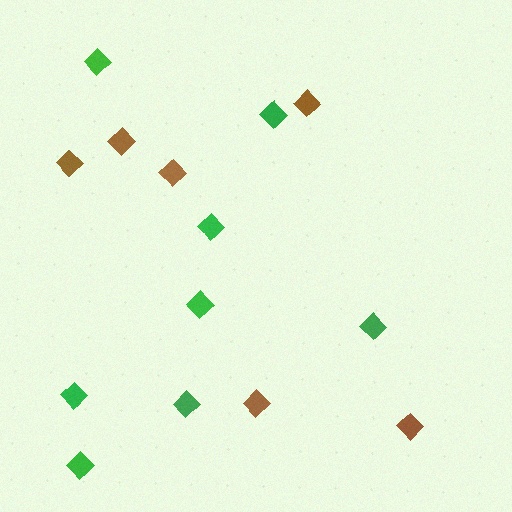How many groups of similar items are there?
There are 2 groups: one group of brown diamonds (6) and one group of green diamonds (8).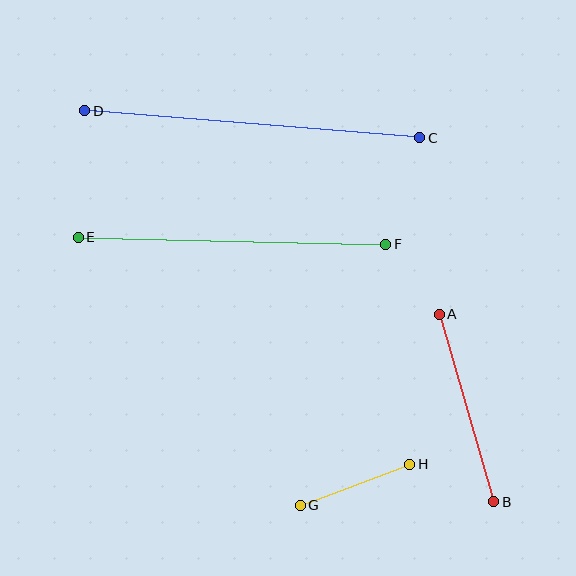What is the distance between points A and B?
The distance is approximately 195 pixels.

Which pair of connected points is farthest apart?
Points C and D are farthest apart.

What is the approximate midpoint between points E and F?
The midpoint is at approximately (232, 241) pixels.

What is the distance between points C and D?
The distance is approximately 336 pixels.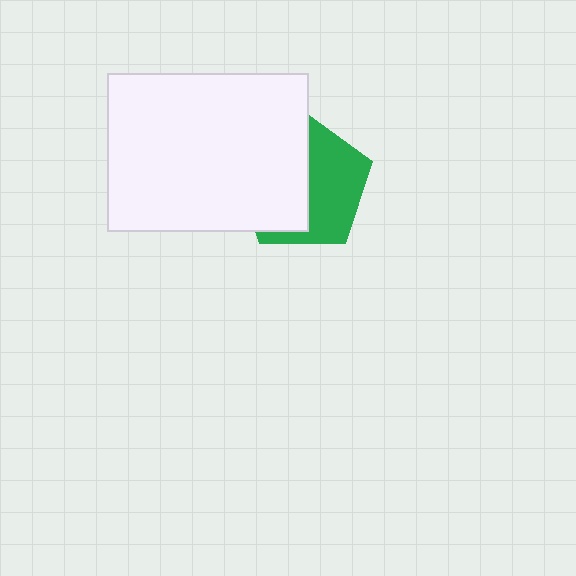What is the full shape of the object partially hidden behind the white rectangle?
The partially hidden object is a green pentagon.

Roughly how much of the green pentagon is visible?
About half of it is visible (roughly 48%).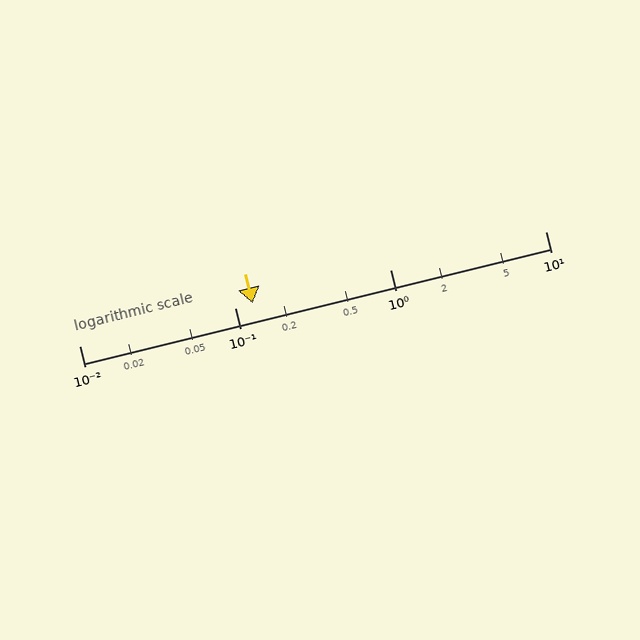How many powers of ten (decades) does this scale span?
The scale spans 3 decades, from 0.01 to 10.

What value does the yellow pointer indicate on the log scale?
The pointer indicates approximately 0.13.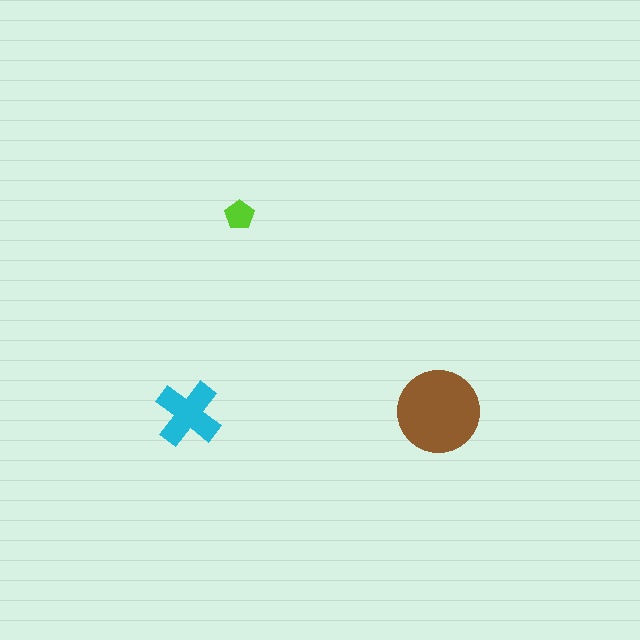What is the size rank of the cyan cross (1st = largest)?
2nd.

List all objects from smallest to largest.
The lime pentagon, the cyan cross, the brown circle.